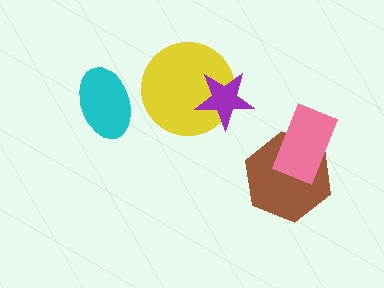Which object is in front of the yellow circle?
The purple star is in front of the yellow circle.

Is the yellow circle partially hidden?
Yes, it is partially covered by another shape.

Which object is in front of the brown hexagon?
The pink rectangle is in front of the brown hexagon.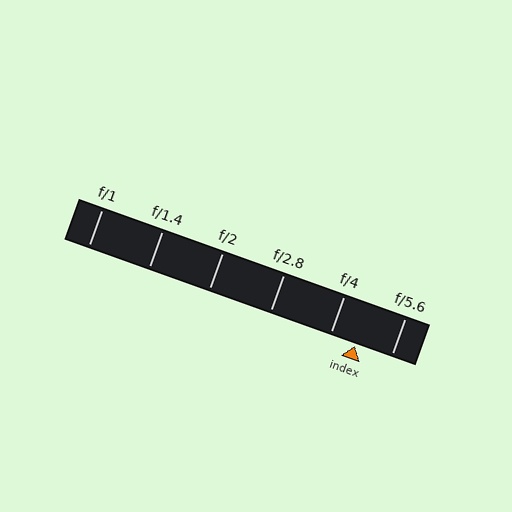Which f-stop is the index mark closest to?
The index mark is closest to f/4.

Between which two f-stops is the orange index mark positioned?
The index mark is between f/4 and f/5.6.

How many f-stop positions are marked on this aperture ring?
There are 6 f-stop positions marked.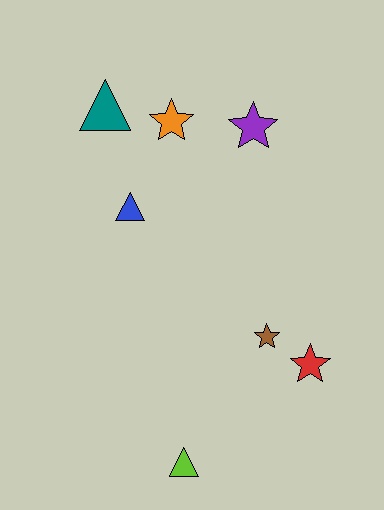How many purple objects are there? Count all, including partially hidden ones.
There is 1 purple object.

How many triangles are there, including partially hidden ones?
There are 3 triangles.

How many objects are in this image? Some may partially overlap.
There are 7 objects.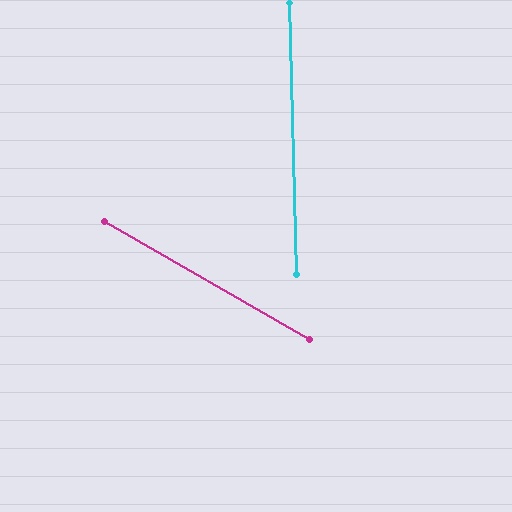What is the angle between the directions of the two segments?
Approximately 59 degrees.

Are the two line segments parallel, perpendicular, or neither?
Neither parallel nor perpendicular — they differ by about 59°.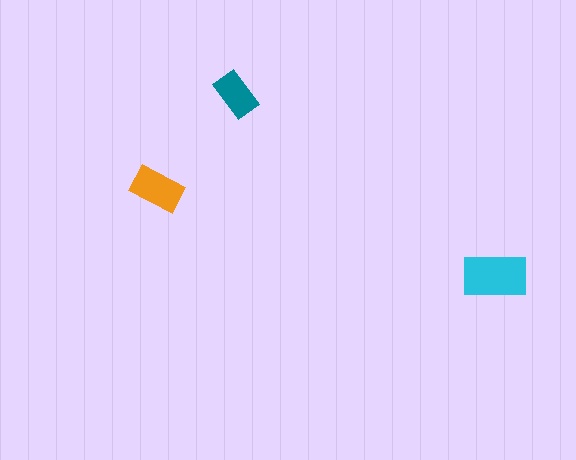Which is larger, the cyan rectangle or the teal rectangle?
The cyan one.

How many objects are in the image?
There are 3 objects in the image.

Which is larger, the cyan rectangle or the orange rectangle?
The cyan one.